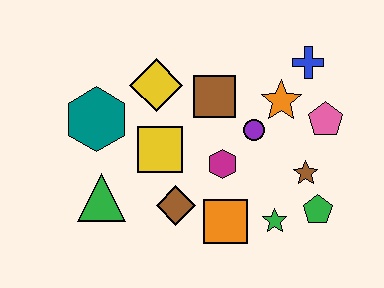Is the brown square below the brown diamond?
No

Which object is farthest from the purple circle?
The green triangle is farthest from the purple circle.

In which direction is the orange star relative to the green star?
The orange star is above the green star.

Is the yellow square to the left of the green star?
Yes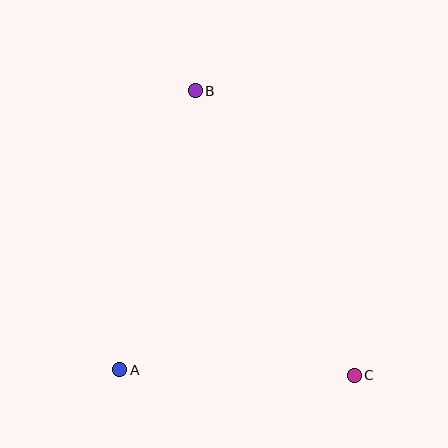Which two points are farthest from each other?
Points B and C are farthest from each other.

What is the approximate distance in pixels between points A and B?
The distance between A and B is approximately 289 pixels.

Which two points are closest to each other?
Points A and C are closest to each other.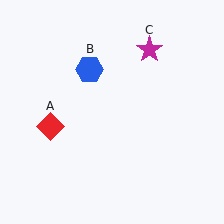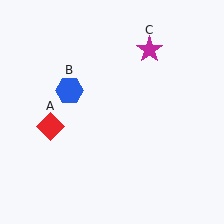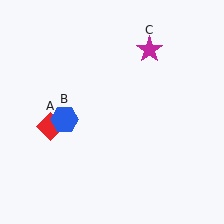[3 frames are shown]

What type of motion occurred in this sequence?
The blue hexagon (object B) rotated counterclockwise around the center of the scene.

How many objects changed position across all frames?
1 object changed position: blue hexagon (object B).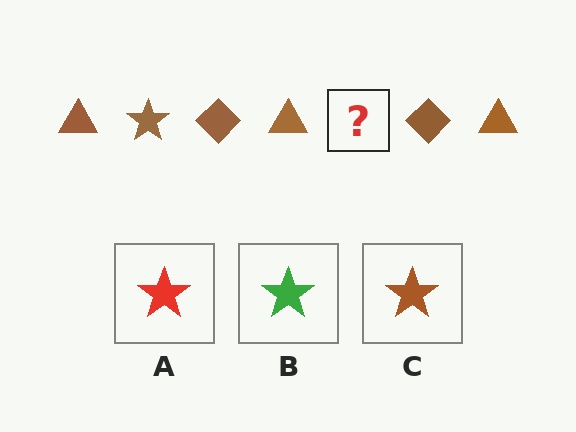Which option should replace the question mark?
Option C.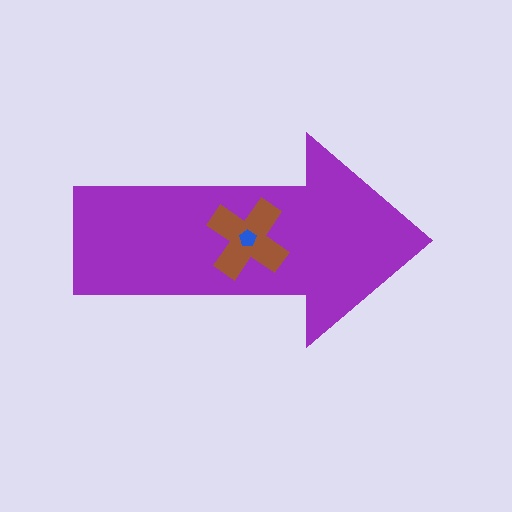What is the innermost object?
The blue pentagon.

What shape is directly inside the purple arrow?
The brown cross.